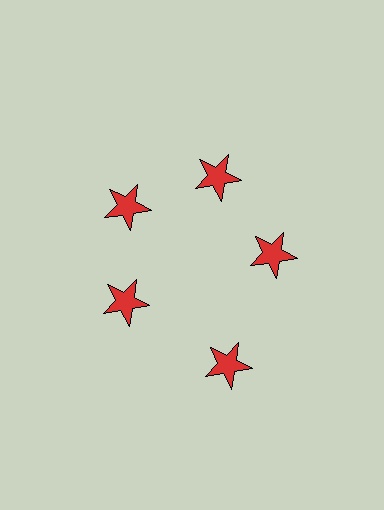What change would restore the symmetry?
The symmetry would be restored by moving it inward, back onto the ring so that all 5 stars sit at equal angles and equal distance from the center.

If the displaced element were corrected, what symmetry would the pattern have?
It would have 5-fold rotational symmetry — the pattern would map onto itself every 72 degrees.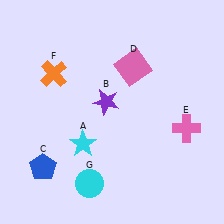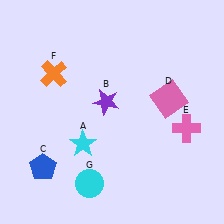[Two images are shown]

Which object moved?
The pink square (D) moved right.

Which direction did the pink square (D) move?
The pink square (D) moved right.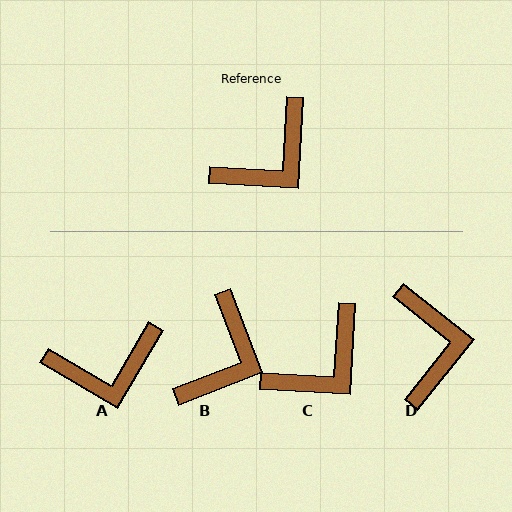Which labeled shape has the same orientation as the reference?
C.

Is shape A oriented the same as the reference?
No, it is off by about 27 degrees.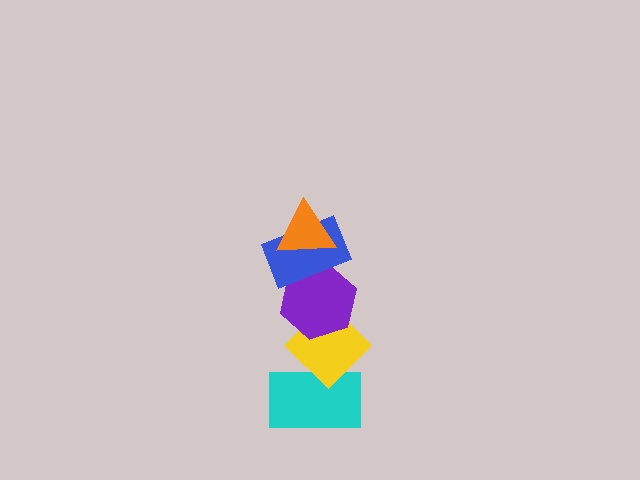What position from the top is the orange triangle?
The orange triangle is 1st from the top.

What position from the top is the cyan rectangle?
The cyan rectangle is 5th from the top.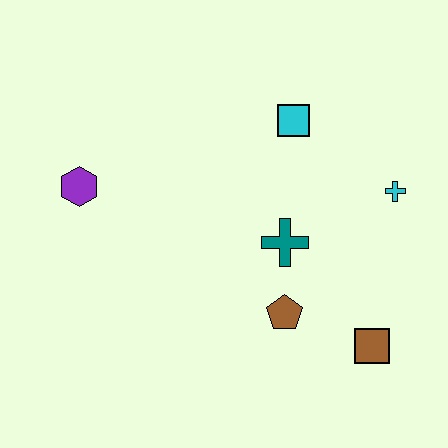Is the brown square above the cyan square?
No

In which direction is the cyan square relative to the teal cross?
The cyan square is above the teal cross.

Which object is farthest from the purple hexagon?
The brown square is farthest from the purple hexagon.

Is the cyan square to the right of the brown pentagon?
Yes